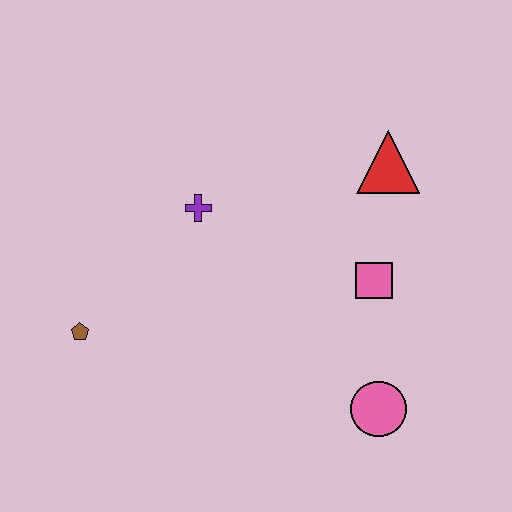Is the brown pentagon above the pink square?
No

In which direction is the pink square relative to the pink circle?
The pink square is above the pink circle.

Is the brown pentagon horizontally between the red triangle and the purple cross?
No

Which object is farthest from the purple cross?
The pink circle is farthest from the purple cross.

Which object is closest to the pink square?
The red triangle is closest to the pink square.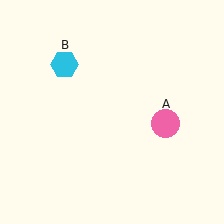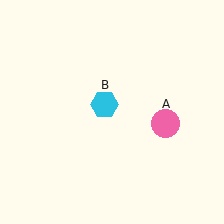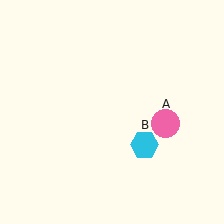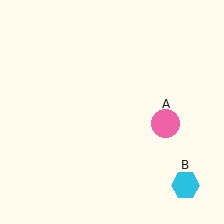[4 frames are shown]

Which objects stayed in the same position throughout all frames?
Pink circle (object A) remained stationary.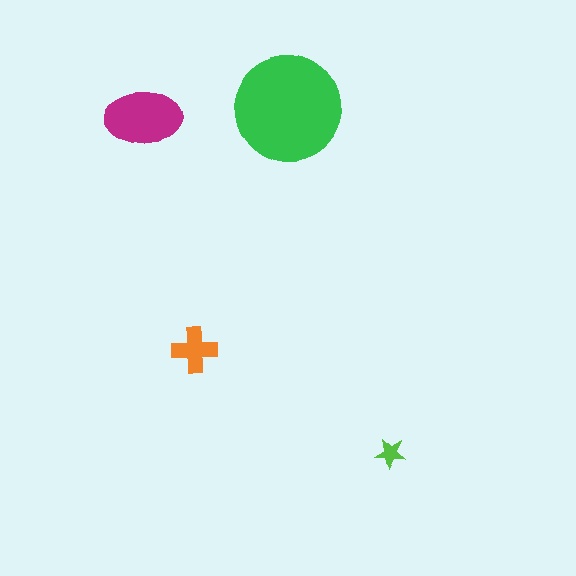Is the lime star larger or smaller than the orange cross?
Smaller.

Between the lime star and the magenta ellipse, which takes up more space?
The magenta ellipse.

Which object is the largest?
The green circle.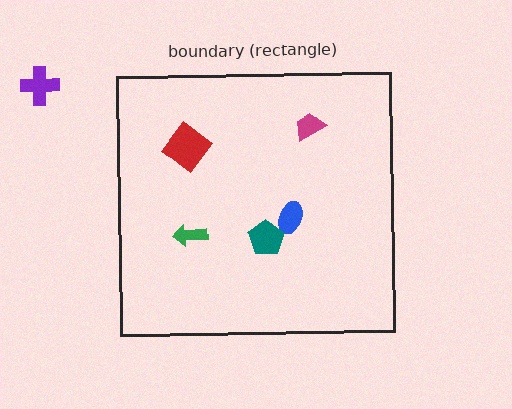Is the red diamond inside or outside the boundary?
Inside.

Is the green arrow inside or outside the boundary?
Inside.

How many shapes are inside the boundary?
5 inside, 1 outside.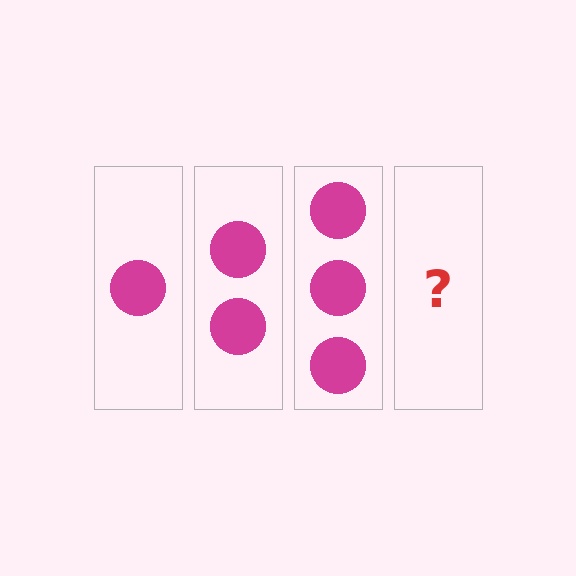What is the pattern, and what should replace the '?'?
The pattern is that each step adds one more circle. The '?' should be 4 circles.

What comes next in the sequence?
The next element should be 4 circles.